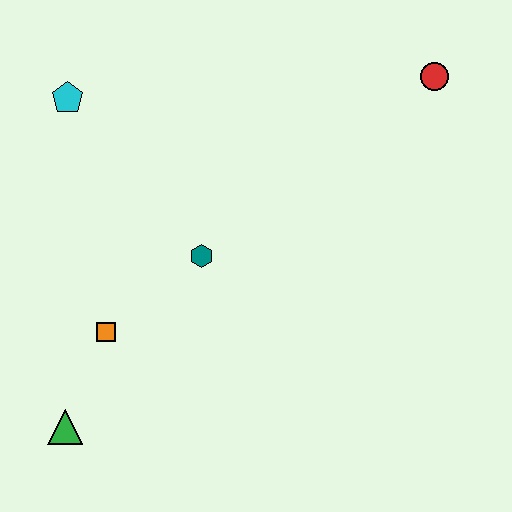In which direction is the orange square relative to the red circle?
The orange square is to the left of the red circle.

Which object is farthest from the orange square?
The red circle is farthest from the orange square.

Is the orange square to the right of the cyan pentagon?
Yes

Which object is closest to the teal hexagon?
The orange square is closest to the teal hexagon.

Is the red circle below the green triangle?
No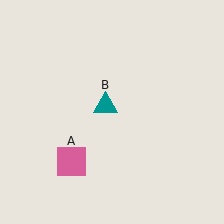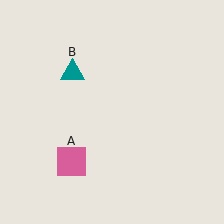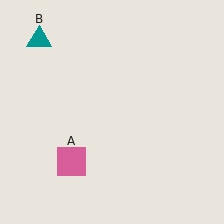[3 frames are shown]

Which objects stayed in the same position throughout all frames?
Pink square (object A) remained stationary.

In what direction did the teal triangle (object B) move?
The teal triangle (object B) moved up and to the left.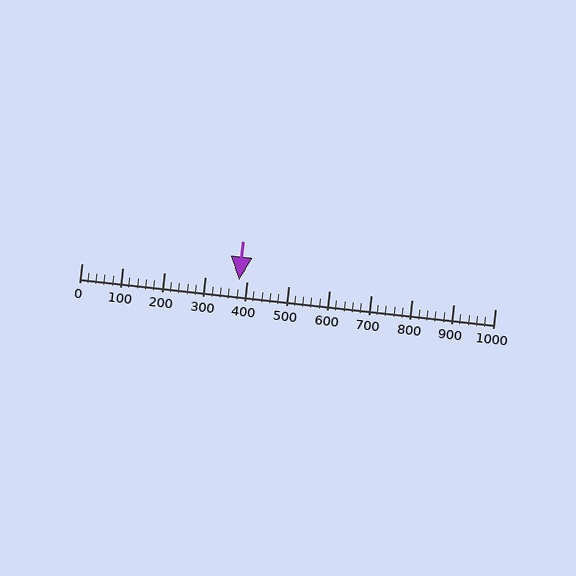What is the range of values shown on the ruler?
The ruler shows values from 0 to 1000.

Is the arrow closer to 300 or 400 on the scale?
The arrow is closer to 400.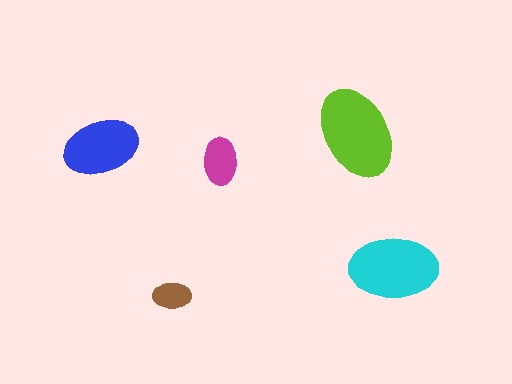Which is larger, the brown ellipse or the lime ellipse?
The lime one.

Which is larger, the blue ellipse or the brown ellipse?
The blue one.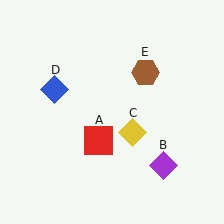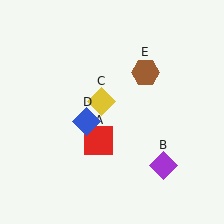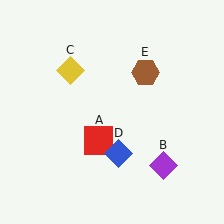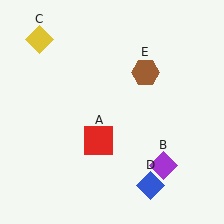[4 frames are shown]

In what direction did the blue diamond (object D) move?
The blue diamond (object D) moved down and to the right.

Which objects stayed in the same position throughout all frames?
Red square (object A) and purple diamond (object B) and brown hexagon (object E) remained stationary.